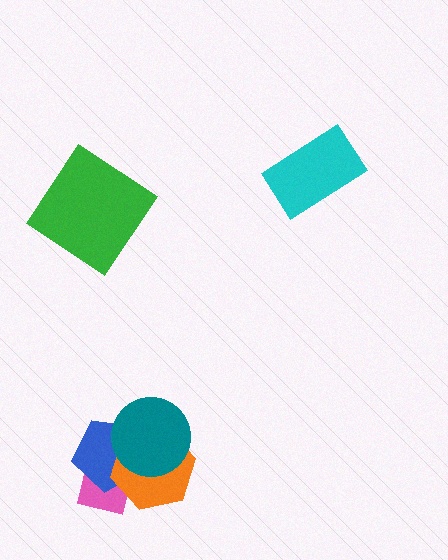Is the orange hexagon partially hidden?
Yes, it is partially covered by another shape.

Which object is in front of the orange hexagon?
The teal circle is in front of the orange hexagon.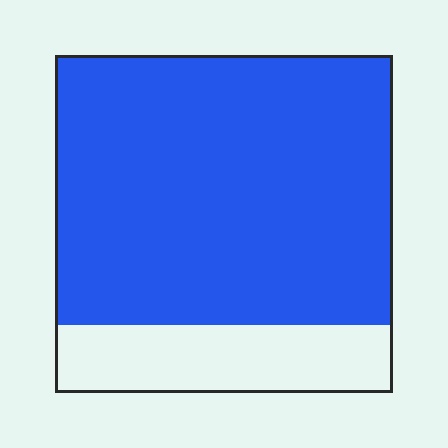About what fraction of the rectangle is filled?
About four fifths (4/5).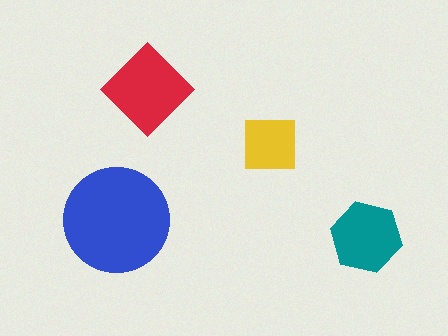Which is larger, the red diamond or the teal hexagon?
The red diamond.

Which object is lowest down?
The teal hexagon is bottommost.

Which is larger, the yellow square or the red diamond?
The red diamond.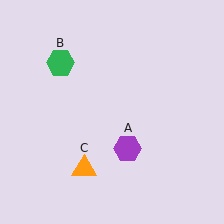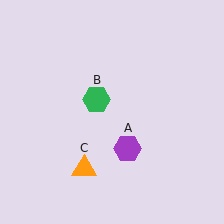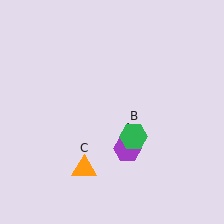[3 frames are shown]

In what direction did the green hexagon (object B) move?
The green hexagon (object B) moved down and to the right.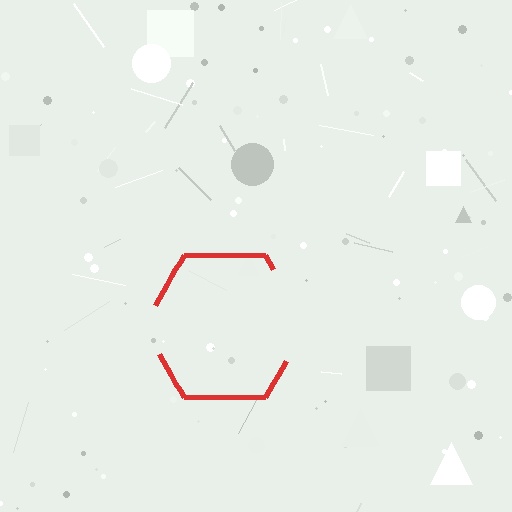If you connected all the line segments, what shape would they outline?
They would outline a hexagon.